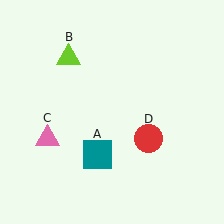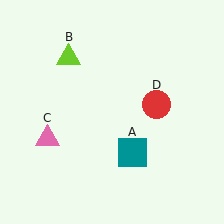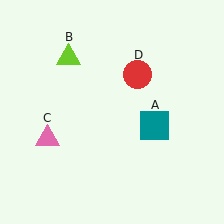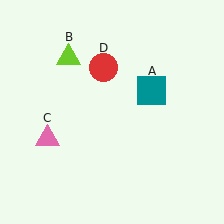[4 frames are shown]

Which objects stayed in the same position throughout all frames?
Lime triangle (object B) and pink triangle (object C) remained stationary.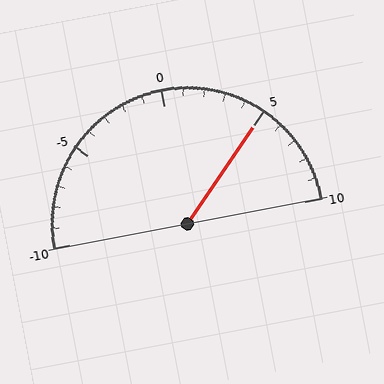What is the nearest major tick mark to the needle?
The nearest major tick mark is 5.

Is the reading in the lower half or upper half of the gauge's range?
The reading is in the upper half of the range (-10 to 10).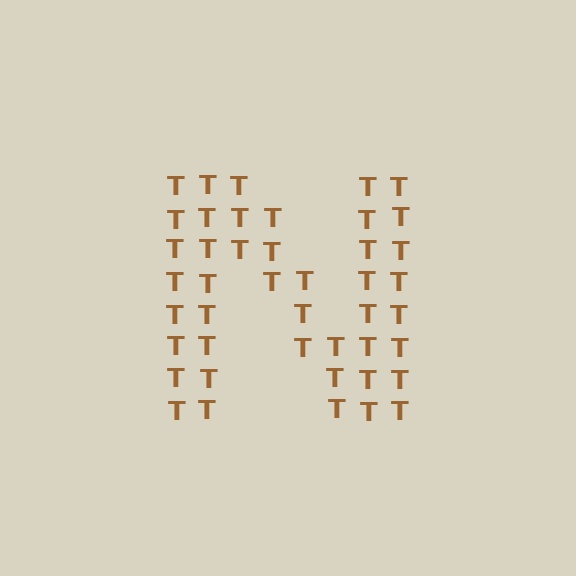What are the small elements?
The small elements are letter T's.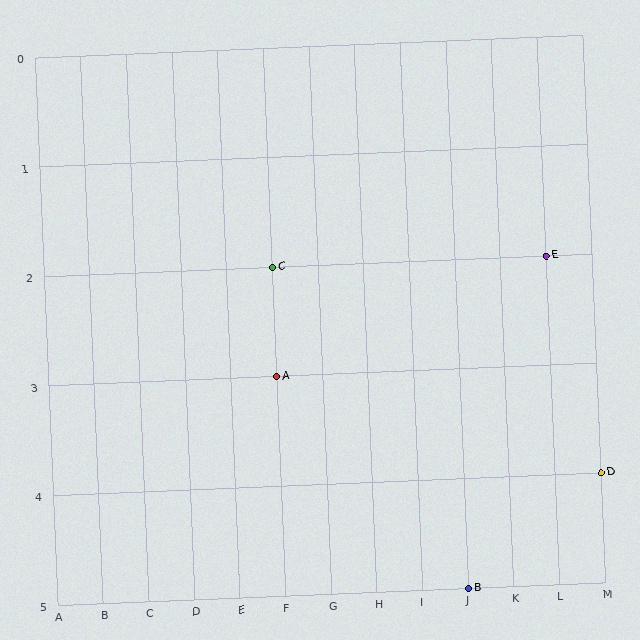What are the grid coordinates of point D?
Point D is at grid coordinates (M, 4).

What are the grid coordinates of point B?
Point B is at grid coordinates (J, 5).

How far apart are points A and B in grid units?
Points A and B are 4 columns and 2 rows apart (about 4.5 grid units diagonally).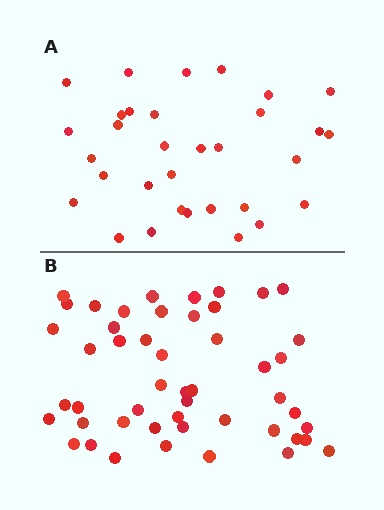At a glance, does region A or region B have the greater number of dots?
Region B (the bottom region) has more dots.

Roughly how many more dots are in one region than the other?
Region B has approximately 15 more dots than region A.